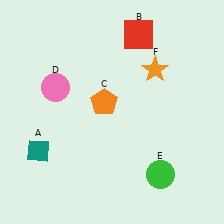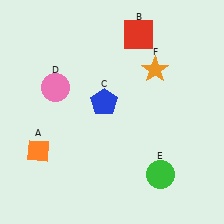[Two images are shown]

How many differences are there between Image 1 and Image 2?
There are 2 differences between the two images.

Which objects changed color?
A changed from teal to orange. C changed from orange to blue.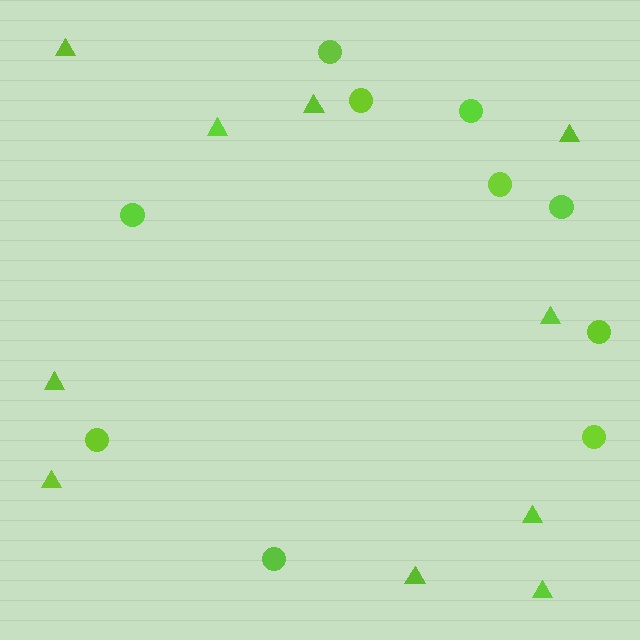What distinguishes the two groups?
There are 2 groups: one group of circles (10) and one group of triangles (10).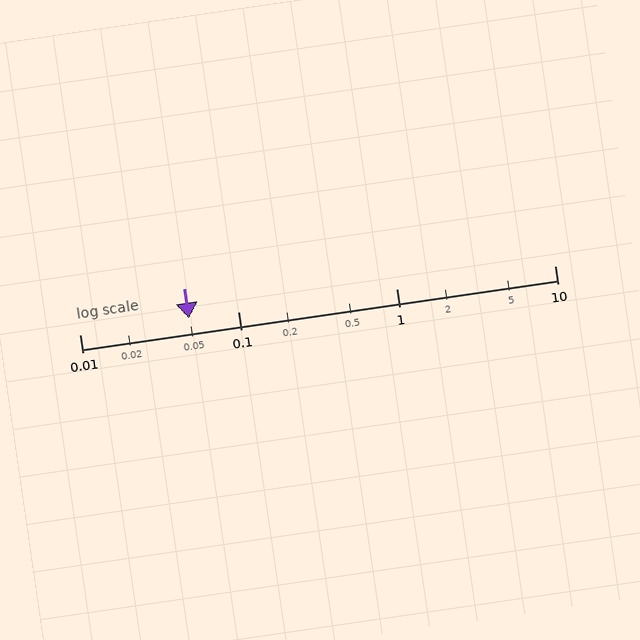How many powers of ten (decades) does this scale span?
The scale spans 3 decades, from 0.01 to 10.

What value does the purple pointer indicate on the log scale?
The pointer indicates approximately 0.049.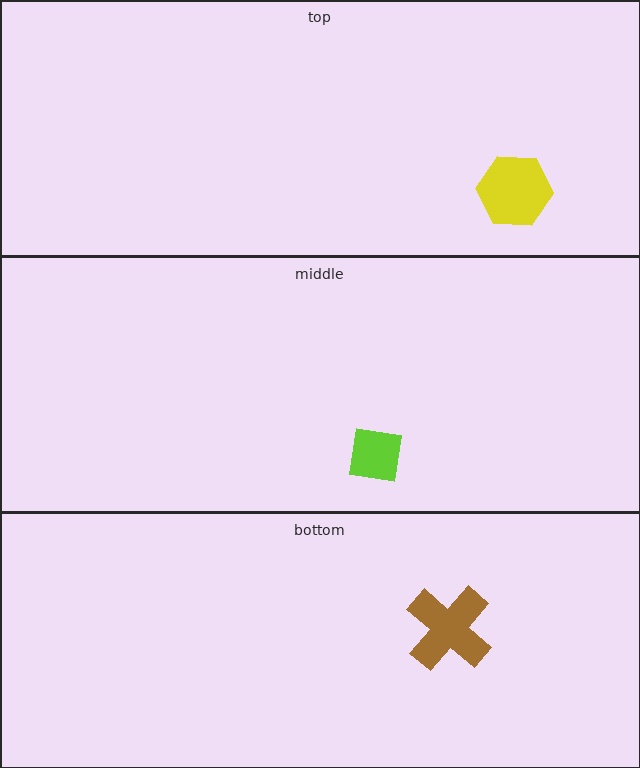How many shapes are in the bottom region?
1.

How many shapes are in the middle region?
1.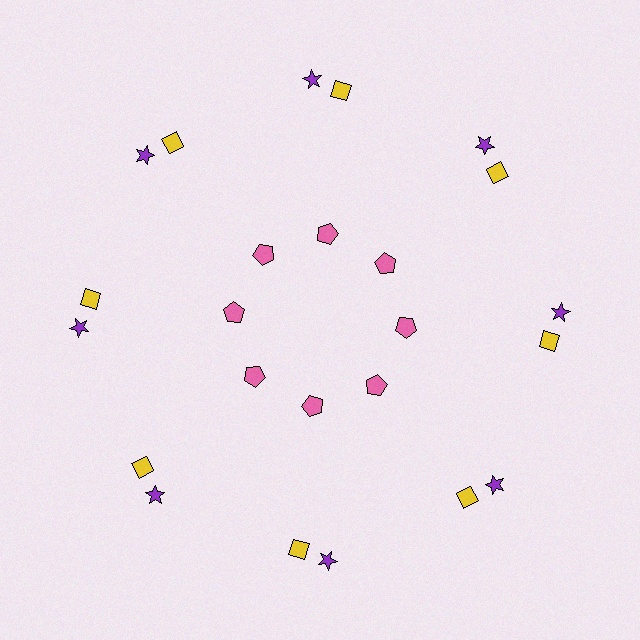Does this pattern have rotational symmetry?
Yes, this pattern has 8-fold rotational symmetry. It looks the same after rotating 45 degrees around the center.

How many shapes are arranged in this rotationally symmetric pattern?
There are 24 shapes, arranged in 8 groups of 3.